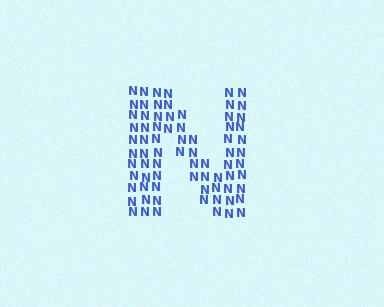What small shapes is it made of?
It is made of small letter N's.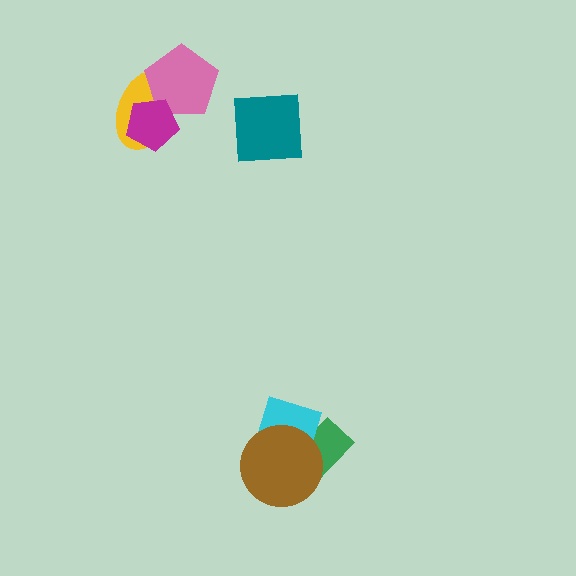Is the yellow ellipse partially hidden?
Yes, it is partially covered by another shape.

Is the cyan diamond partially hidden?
Yes, it is partially covered by another shape.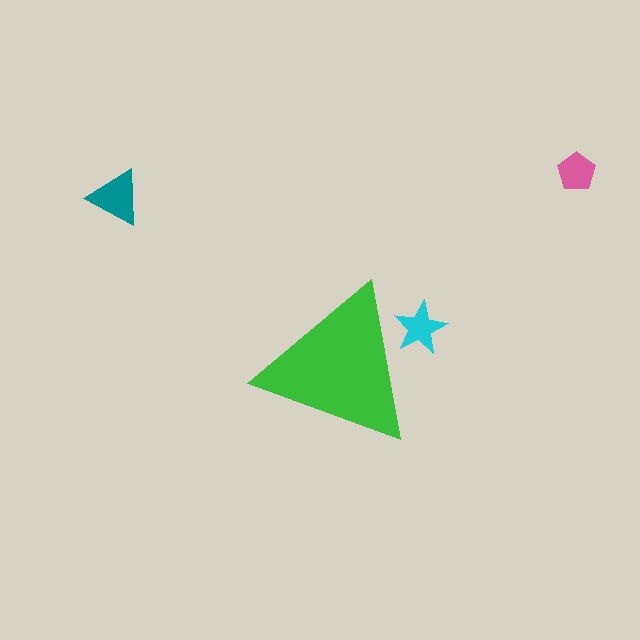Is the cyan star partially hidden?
Yes, the cyan star is partially hidden behind the green triangle.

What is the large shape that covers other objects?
A green triangle.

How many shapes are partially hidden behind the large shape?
1 shape is partially hidden.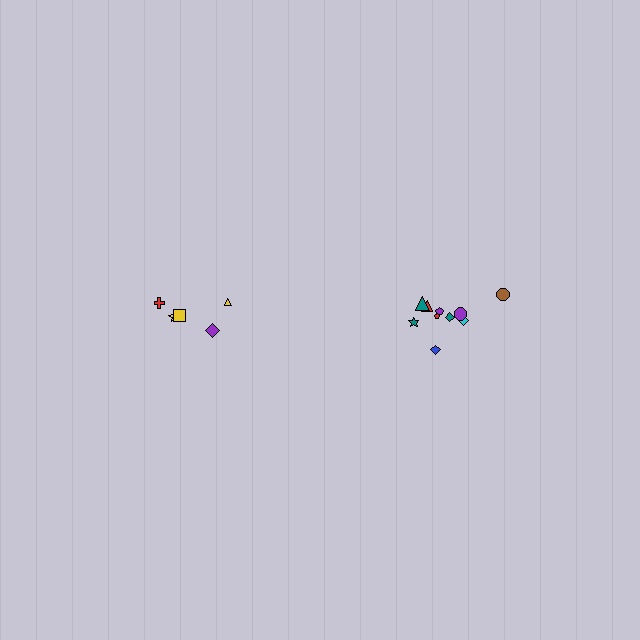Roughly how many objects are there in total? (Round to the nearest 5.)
Roughly 15 objects in total.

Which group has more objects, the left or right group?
The right group.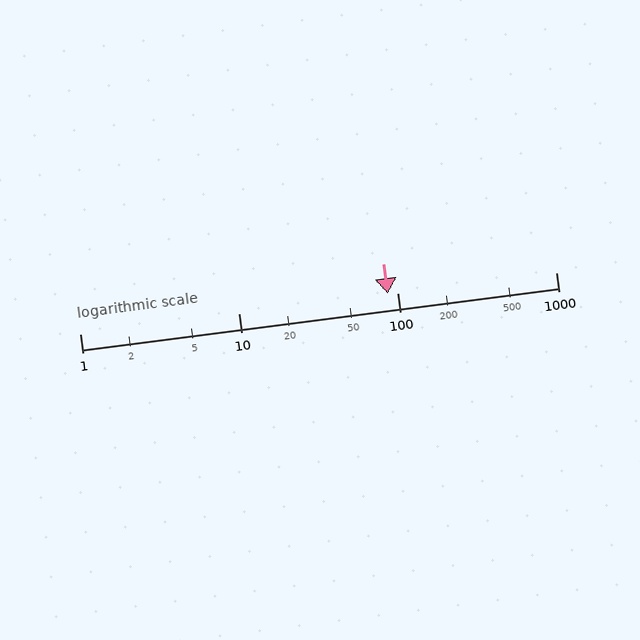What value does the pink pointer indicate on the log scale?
The pointer indicates approximately 87.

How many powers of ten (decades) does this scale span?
The scale spans 3 decades, from 1 to 1000.